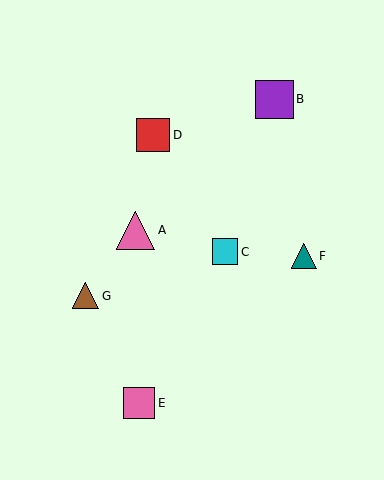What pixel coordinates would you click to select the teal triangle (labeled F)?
Click at (304, 256) to select the teal triangle F.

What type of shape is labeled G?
Shape G is a brown triangle.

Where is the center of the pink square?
The center of the pink square is at (139, 403).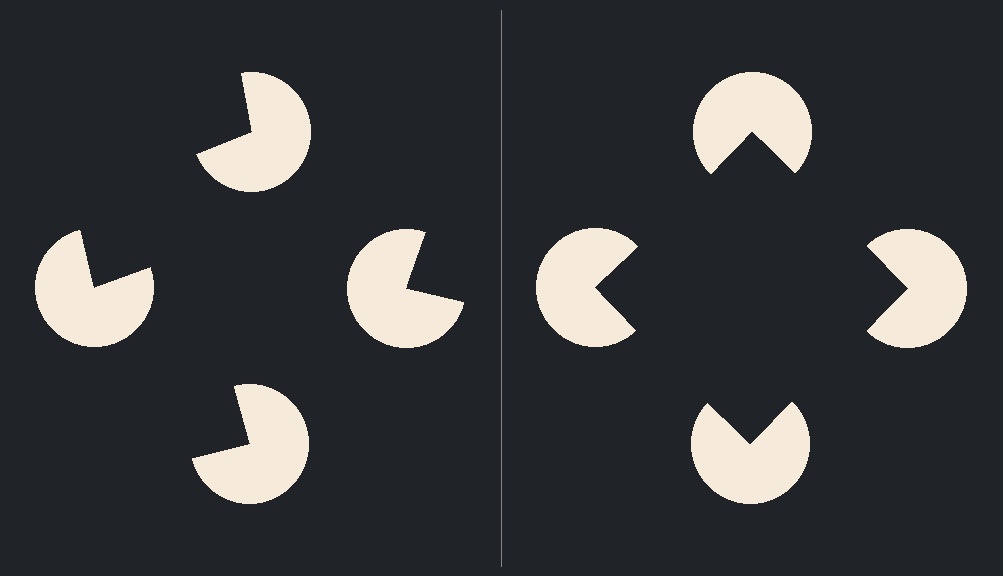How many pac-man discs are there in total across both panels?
8 — 4 on each side.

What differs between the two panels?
The pac-man discs are positioned identically on both sides; only the wedge orientations differ. On the right they align to a square; on the left they are misaligned.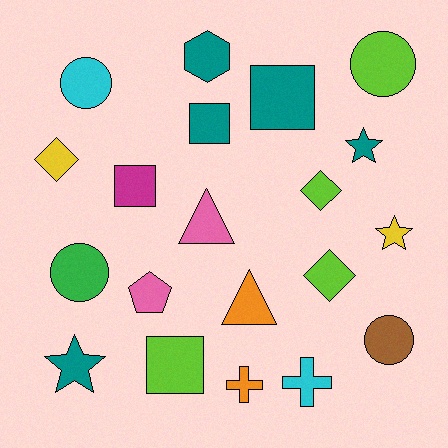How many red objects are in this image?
There are no red objects.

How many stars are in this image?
There are 3 stars.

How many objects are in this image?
There are 20 objects.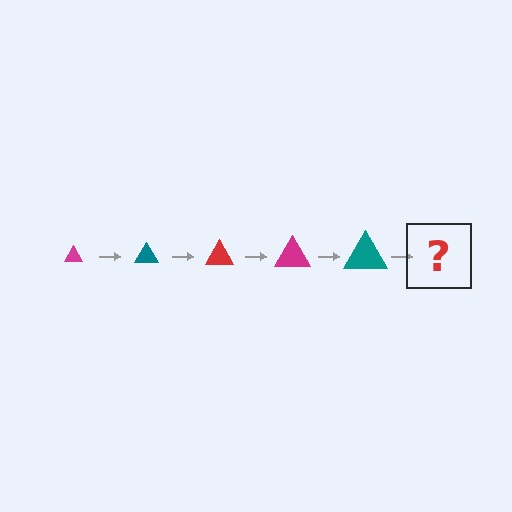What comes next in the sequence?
The next element should be a red triangle, larger than the previous one.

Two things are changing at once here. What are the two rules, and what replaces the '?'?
The two rules are that the triangle grows larger each step and the color cycles through magenta, teal, and red. The '?' should be a red triangle, larger than the previous one.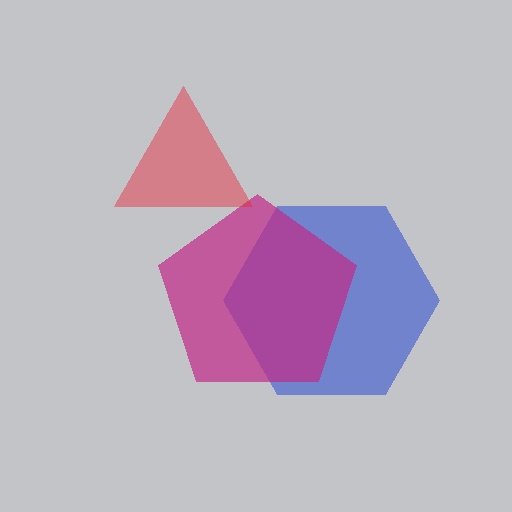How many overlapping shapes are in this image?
There are 3 overlapping shapes in the image.